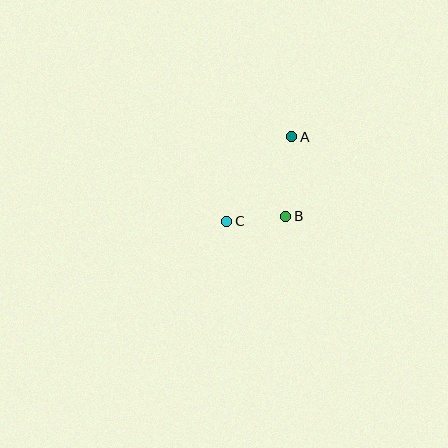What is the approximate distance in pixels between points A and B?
The distance between A and B is approximately 80 pixels.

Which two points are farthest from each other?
Points A and C are farthest from each other.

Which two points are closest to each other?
Points B and C are closest to each other.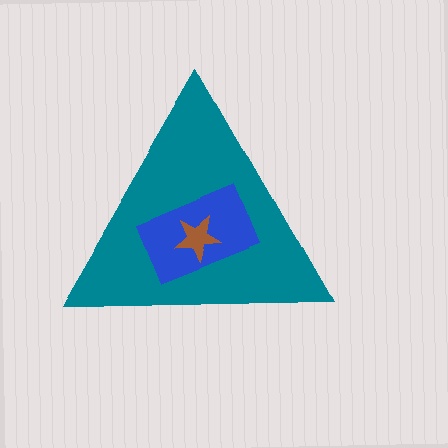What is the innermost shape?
The brown star.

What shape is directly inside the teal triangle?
The blue rectangle.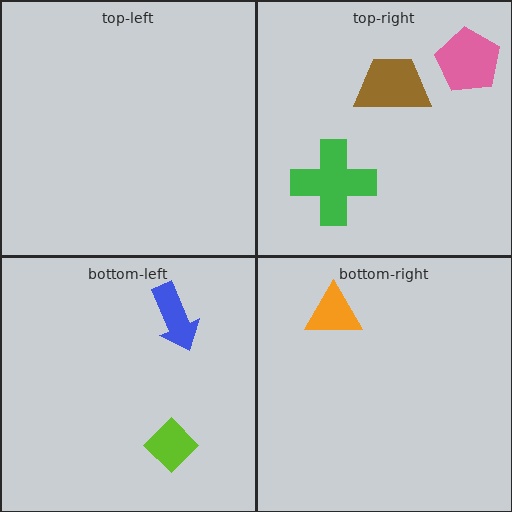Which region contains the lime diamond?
The bottom-left region.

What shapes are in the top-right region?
The green cross, the brown trapezoid, the pink pentagon.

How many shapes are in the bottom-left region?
2.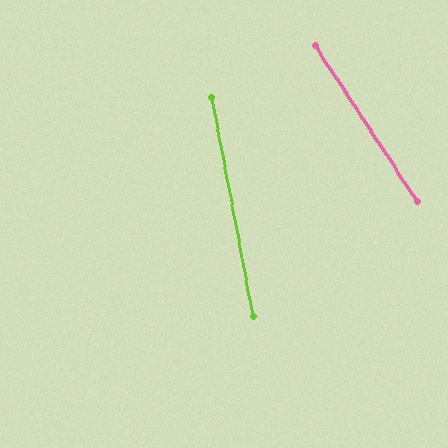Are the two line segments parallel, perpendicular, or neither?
Neither parallel nor perpendicular — they differ by about 22°.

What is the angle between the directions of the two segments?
Approximately 22 degrees.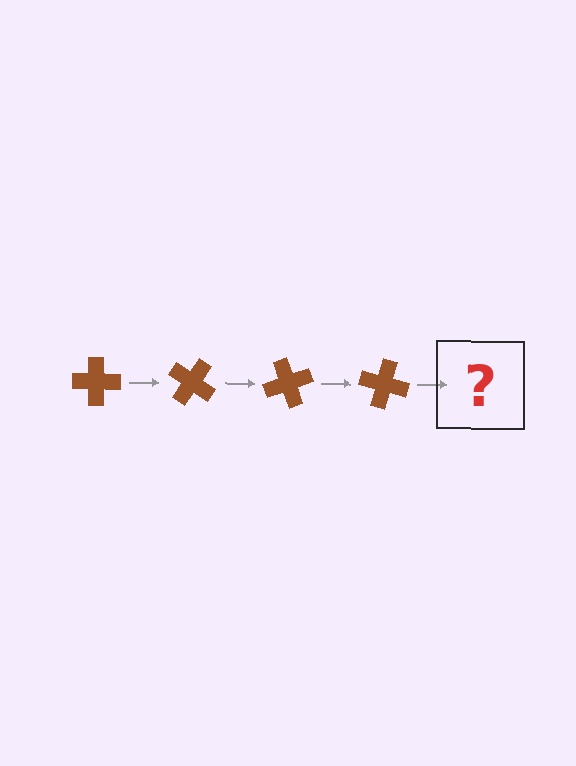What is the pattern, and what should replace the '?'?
The pattern is that the cross rotates 35 degrees each step. The '?' should be a brown cross rotated 140 degrees.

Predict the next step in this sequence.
The next step is a brown cross rotated 140 degrees.